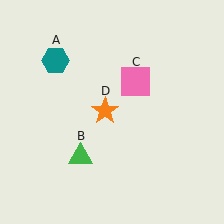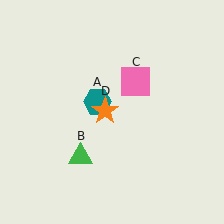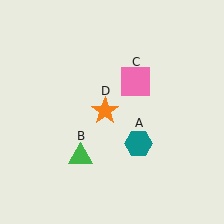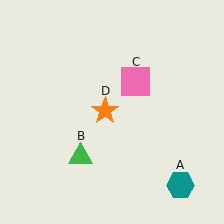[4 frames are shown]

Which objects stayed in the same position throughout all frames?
Green triangle (object B) and pink square (object C) and orange star (object D) remained stationary.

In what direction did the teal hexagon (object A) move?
The teal hexagon (object A) moved down and to the right.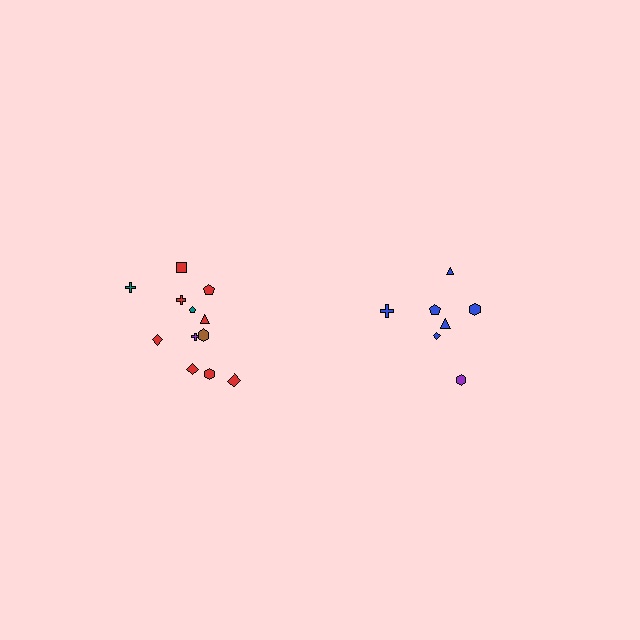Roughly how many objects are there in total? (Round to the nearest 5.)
Roughly 20 objects in total.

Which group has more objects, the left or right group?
The left group.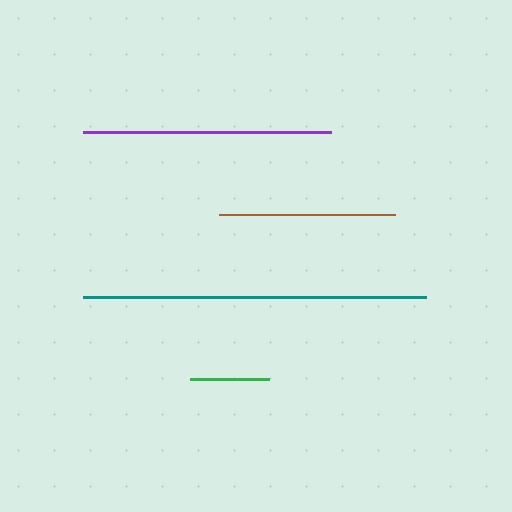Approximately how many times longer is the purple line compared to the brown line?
The purple line is approximately 1.4 times the length of the brown line.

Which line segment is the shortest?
The green line is the shortest at approximately 78 pixels.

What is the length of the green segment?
The green segment is approximately 78 pixels long.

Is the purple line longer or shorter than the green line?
The purple line is longer than the green line.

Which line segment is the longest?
The teal line is the longest at approximately 343 pixels.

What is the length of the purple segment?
The purple segment is approximately 248 pixels long.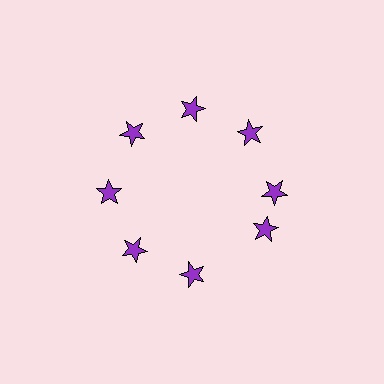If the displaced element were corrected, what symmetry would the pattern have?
It would have 8-fold rotational symmetry — the pattern would map onto itself every 45 degrees.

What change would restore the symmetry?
The symmetry would be restored by rotating it back into even spacing with its neighbors so that all 8 stars sit at equal angles and equal distance from the center.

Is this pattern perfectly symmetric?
No. The 8 purple stars are arranged in a ring, but one element near the 4 o'clock position is rotated out of alignment along the ring, breaking the 8-fold rotational symmetry.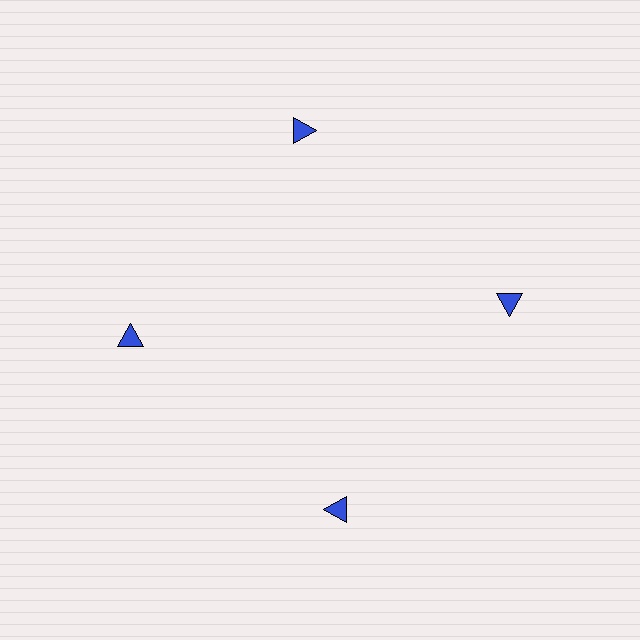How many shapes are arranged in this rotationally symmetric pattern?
There are 4 shapes, arranged in 4 groups of 1.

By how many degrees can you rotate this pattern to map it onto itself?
The pattern maps onto itself every 90 degrees of rotation.